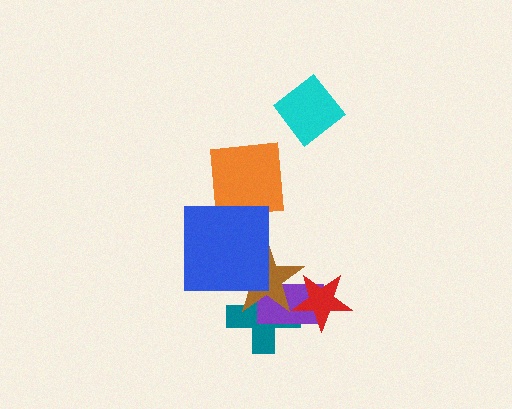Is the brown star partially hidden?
Yes, it is partially covered by another shape.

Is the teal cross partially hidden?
Yes, it is partially covered by another shape.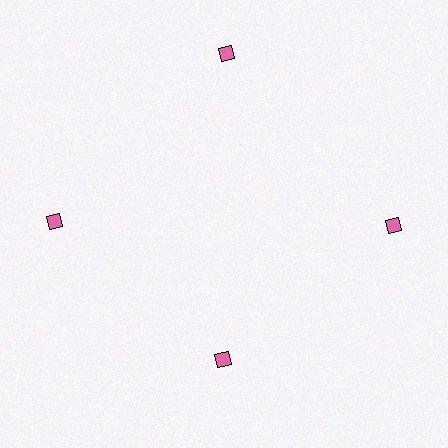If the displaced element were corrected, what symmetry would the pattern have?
It would have 4-fold rotational symmetry — the pattern would map onto itself every 90 degrees.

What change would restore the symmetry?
The symmetry would be restored by moving it outward, back onto the ring so that all 4 diamonds sit at equal angles and equal distance from the center.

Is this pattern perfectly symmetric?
No. The 4 pink diamonds are arranged in a ring, but one element near the 6 o'clock position is pulled inward toward the center, breaking the 4-fold rotational symmetry.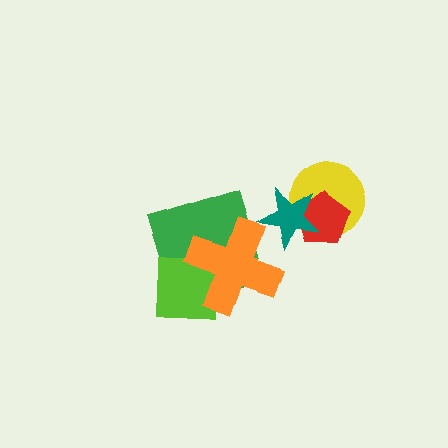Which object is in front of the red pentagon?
The teal star is in front of the red pentagon.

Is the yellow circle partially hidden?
Yes, it is partially covered by another shape.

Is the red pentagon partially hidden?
Yes, it is partially covered by another shape.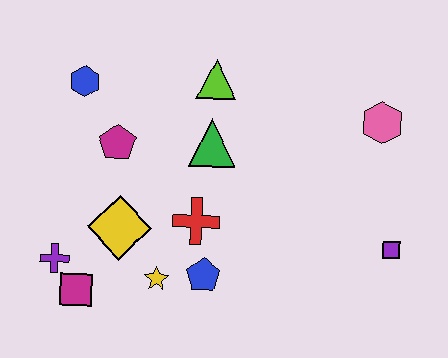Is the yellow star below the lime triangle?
Yes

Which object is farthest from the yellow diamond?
The pink hexagon is farthest from the yellow diamond.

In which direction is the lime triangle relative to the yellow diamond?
The lime triangle is above the yellow diamond.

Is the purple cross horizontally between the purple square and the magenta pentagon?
No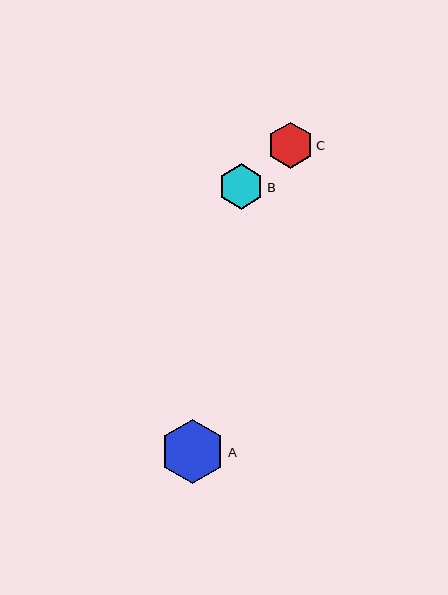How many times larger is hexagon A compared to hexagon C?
Hexagon A is approximately 1.4 times the size of hexagon C.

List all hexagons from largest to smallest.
From largest to smallest: A, C, B.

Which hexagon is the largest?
Hexagon A is the largest with a size of approximately 65 pixels.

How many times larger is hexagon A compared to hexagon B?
Hexagon A is approximately 1.4 times the size of hexagon B.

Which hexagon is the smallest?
Hexagon B is the smallest with a size of approximately 45 pixels.